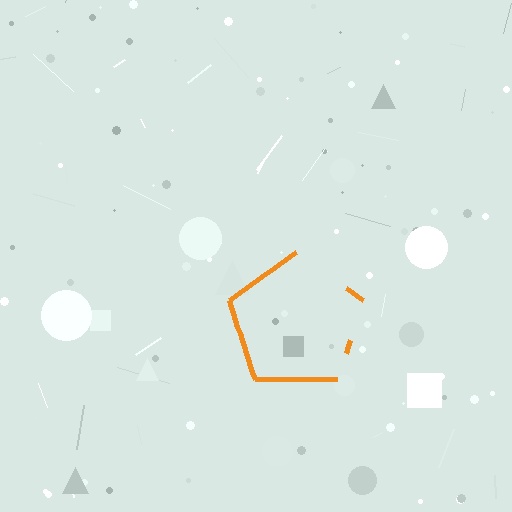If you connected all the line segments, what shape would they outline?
They would outline a pentagon.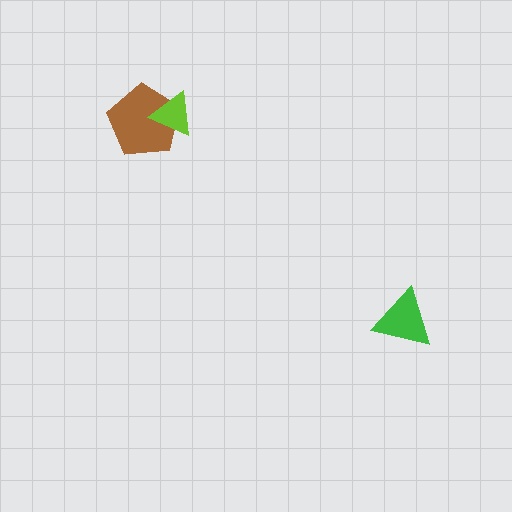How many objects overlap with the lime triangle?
1 object overlaps with the lime triangle.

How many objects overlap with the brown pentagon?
1 object overlaps with the brown pentagon.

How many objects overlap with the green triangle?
0 objects overlap with the green triangle.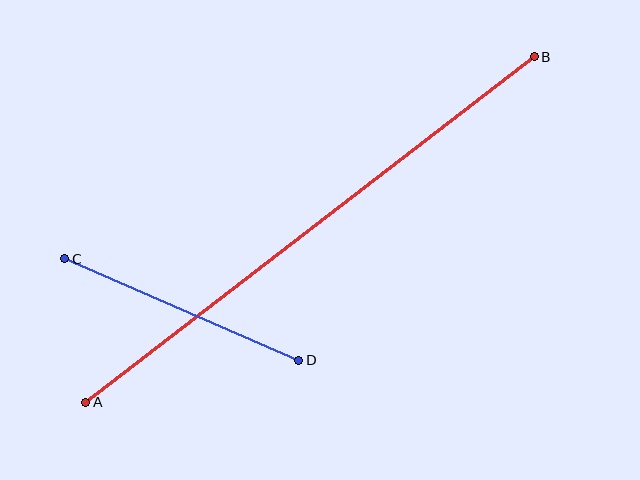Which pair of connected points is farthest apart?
Points A and B are farthest apart.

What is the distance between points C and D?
The distance is approximately 255 pixels.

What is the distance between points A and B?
The distance is approximately 566 pixels.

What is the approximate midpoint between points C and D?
The midpoint is at approximately (182, 309) pixels.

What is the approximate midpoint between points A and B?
The midpoint is at approximately (310, 229) pixels.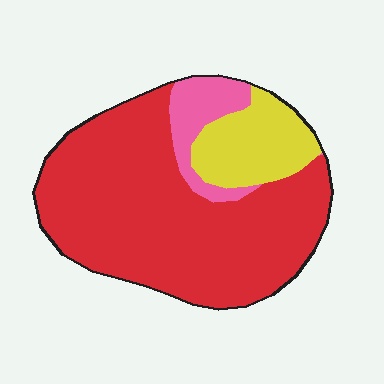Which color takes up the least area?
Pink, at roughly 10%.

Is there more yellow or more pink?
Yellow.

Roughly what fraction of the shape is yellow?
Yellow takes up about one sixth (1/6) of the shape.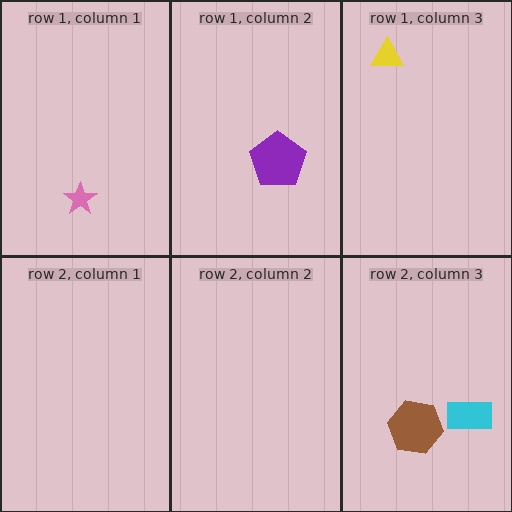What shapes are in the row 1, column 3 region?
The yellow triangle.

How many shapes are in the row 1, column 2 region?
1.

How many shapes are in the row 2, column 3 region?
2.